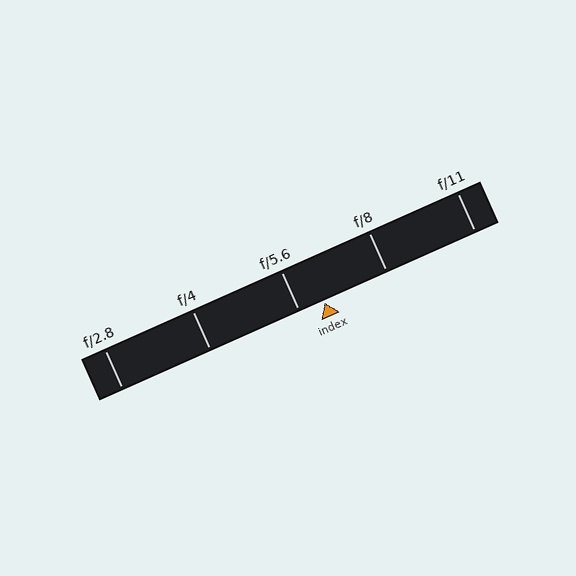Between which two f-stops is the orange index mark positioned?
The index mark is between f/5.6 and f/8.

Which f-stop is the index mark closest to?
The index mark is closest to f/5.6.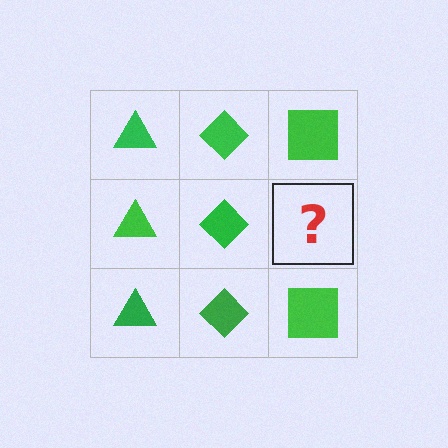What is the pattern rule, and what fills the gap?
The rule is that each column has a consistent shape. The gap should be filled with a green square.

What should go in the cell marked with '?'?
The missing cell should contain a green square.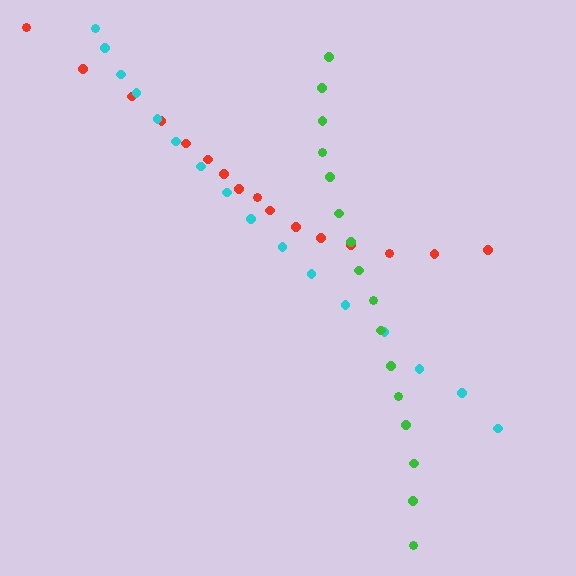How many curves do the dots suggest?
There are 3 distinct paths.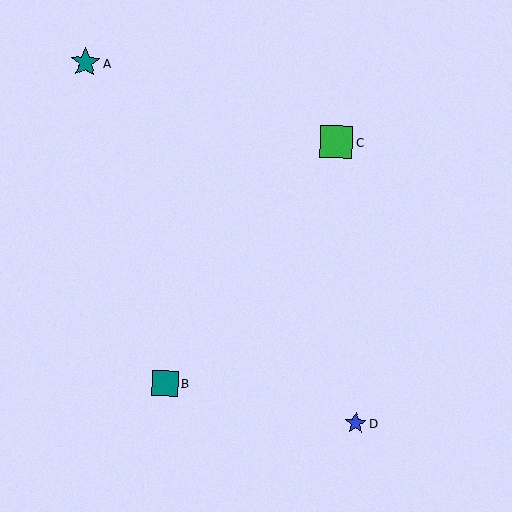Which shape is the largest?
The green square (labeled C) is the largest.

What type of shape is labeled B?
Shape B is a teal square.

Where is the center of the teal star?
The center of the teal star is at (85, 62).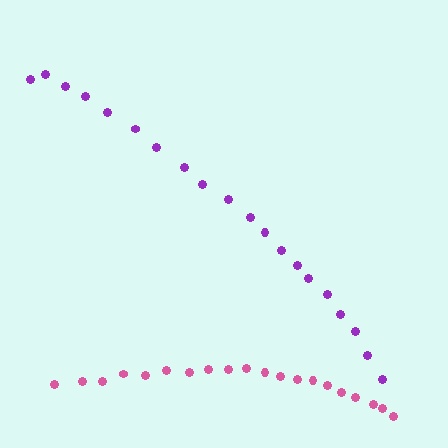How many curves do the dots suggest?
There are 2 distinct paths.